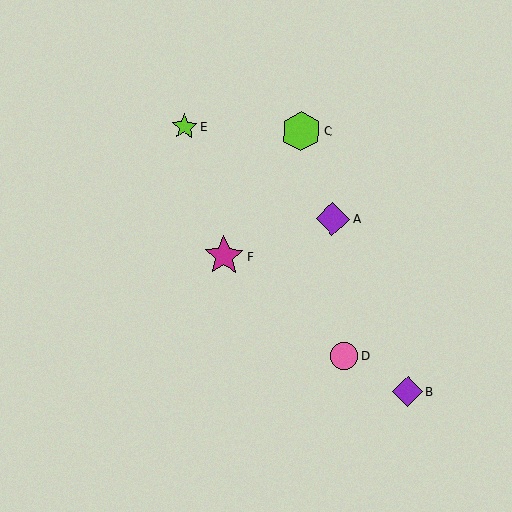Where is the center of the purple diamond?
The center of the purple diamond is at (408, 391).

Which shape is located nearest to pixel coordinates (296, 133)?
The lime hexagon (labeled C) at (301, 131) is nearest to that location.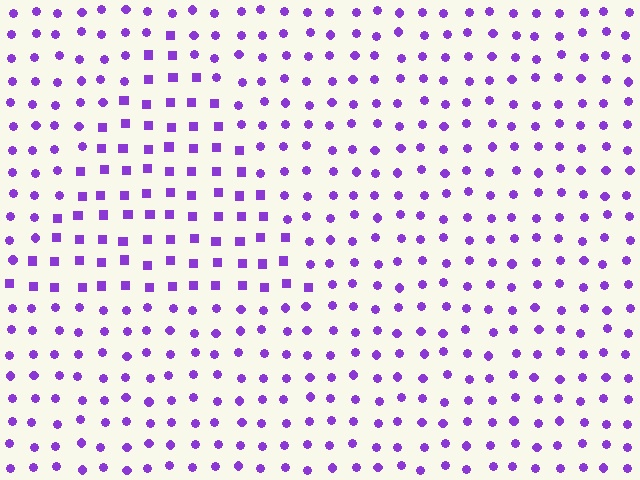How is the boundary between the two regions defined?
The boundary is defined by a change in element shape: squares inside vs. circles outside. All elements share the same color and spacing.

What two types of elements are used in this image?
The image uses squares inside the triangle region and circles outside it.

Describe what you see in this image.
The image is filled with small purple elements arranged in a uniform grid. A triangle-shaped region contains squares, while the surrounding area contains circles. The boundary is defined purely by the change in element shape.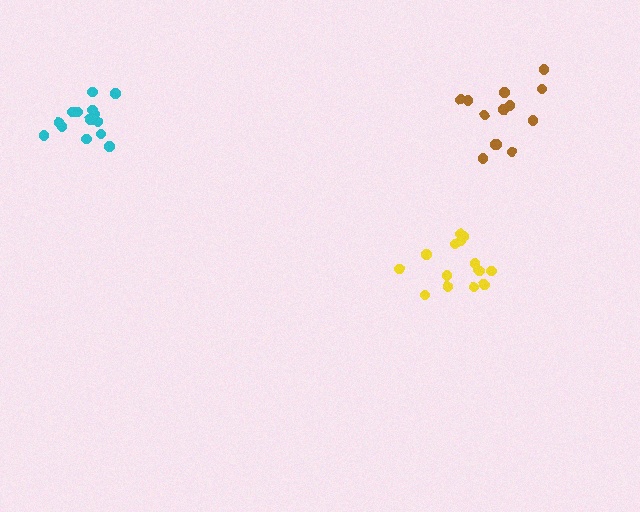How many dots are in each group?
Group 1: 13 dots, Group 2: 15 dots, Group 3: 15 dots (43 total).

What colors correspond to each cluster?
The clusters are colored: brown, yellow, cyan.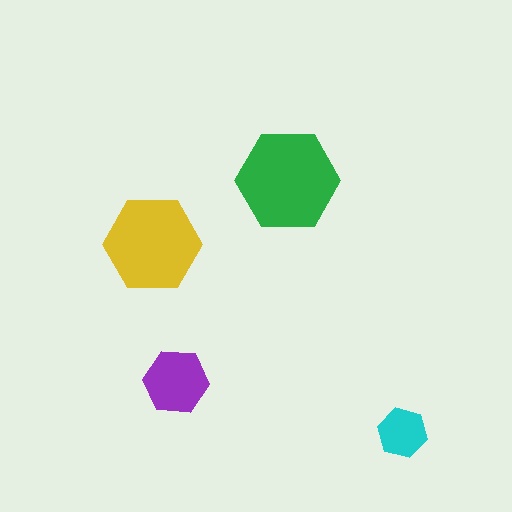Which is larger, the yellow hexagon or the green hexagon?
The green one.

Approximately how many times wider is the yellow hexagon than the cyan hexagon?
About 2 times wider.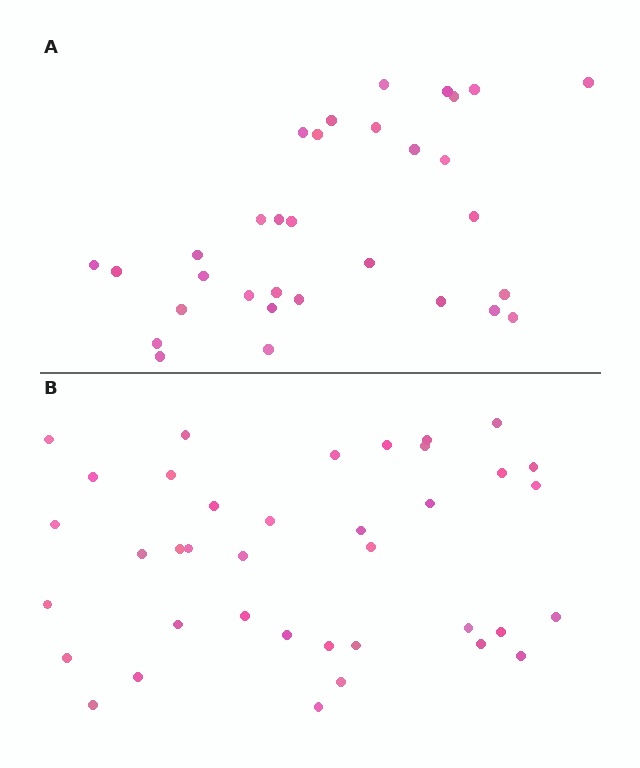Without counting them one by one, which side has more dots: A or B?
Region B (the bottom region) has more dots.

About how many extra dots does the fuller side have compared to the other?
Region B has about 6 more dots than region A.